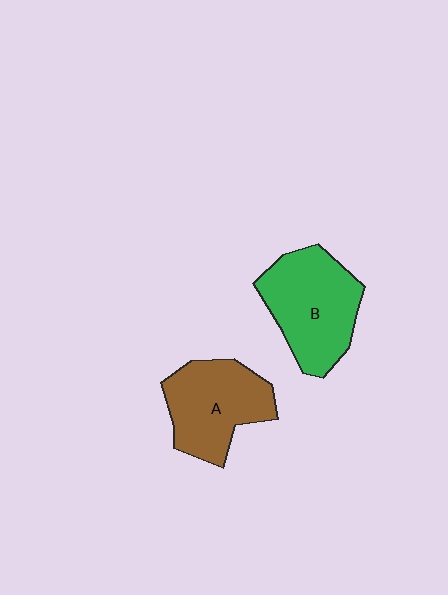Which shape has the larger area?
Shape B (green).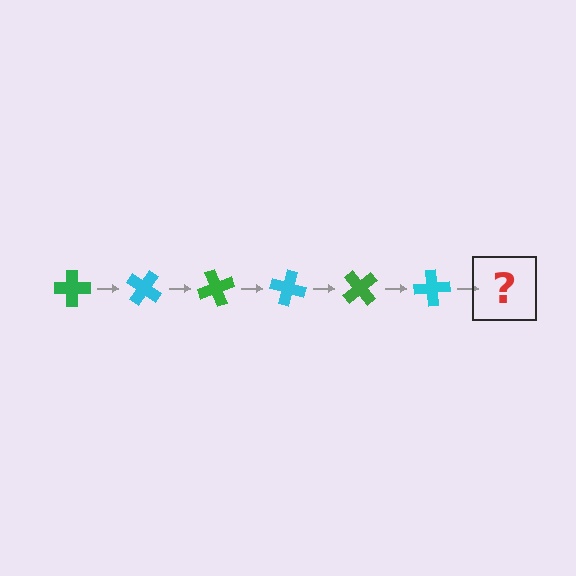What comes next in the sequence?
The next element should be a green cross, rotated 210 degrees from the start.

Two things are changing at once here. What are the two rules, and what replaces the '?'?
The two rules are that it rotates 35 degrees each step and the color cycles through green and cyan. The '?' should be a green cross, rotated 210 degrees from the start.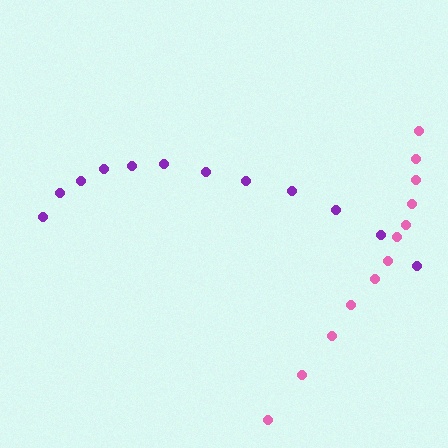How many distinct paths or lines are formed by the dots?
There are 2 distinct paths.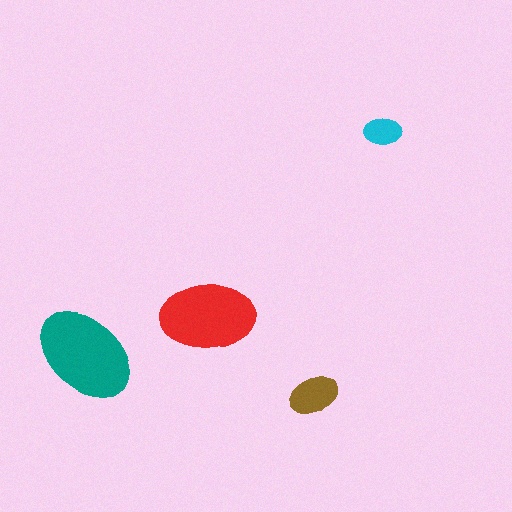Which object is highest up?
The cyan ellipse is topmost.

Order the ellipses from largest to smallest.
the teal one, the red one, the brown one, the cyan one.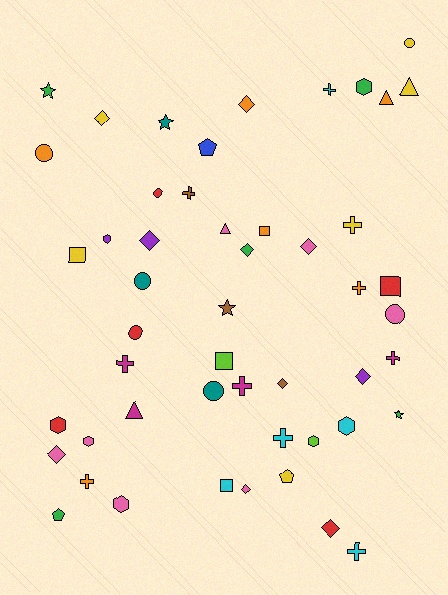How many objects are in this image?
There are 50 objects.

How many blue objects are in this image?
There is 1 blue object.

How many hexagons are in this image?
There are 7 hexagons.